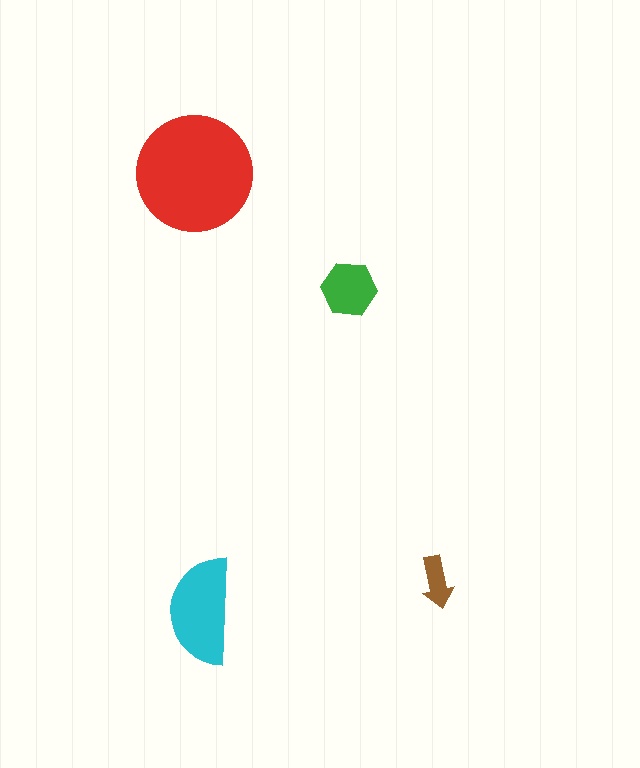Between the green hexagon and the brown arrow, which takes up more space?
The green hexagon.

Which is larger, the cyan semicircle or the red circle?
The red circle.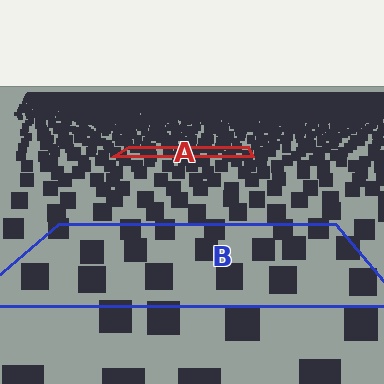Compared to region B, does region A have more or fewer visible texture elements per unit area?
Region A has more texture elements per unit area — they are packed more densely because it is farther away.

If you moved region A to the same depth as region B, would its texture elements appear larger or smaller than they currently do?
They would appear larger. At a closer depth, the same texture elements are projected at a bigger on-screen size.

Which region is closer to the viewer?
Region B is closer. The texture elements there are larger and more spread out.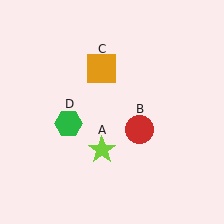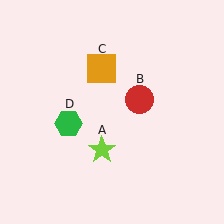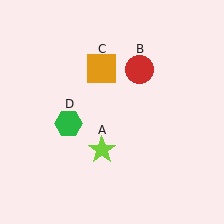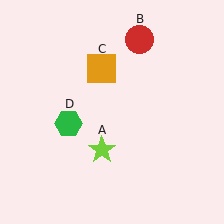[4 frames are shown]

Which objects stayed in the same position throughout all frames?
Lime star (object A) and orange square (object C) and green hexagon (object D) remained stationary.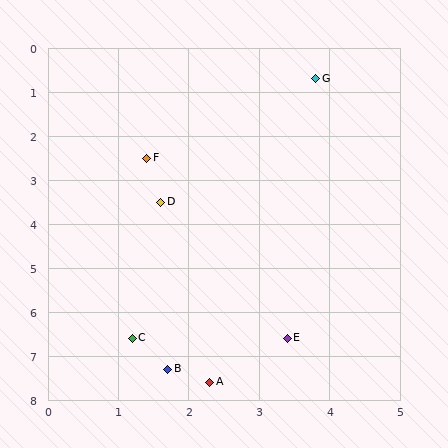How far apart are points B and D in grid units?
Points B and D are about 3.8 grid units apart.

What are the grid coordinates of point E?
Point E is at approximately (3.4, 6.6).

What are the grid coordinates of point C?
Point C is at approximately (1.2, 6.6).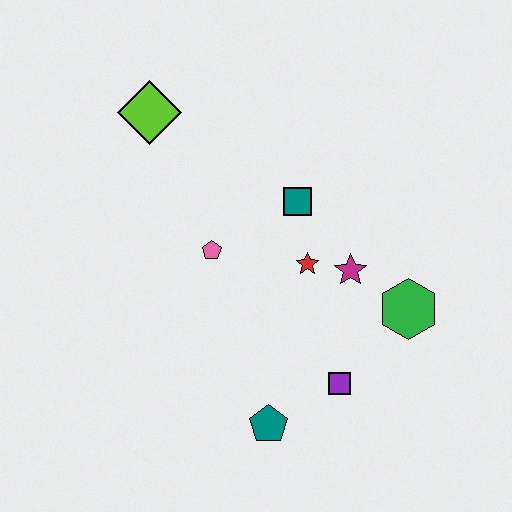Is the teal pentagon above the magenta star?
No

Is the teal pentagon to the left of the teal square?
Yes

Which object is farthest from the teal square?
The teal pentagon is farthest from the teal square.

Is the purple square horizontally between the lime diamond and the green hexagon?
Yes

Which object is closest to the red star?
The magenta star is closest to the red star.